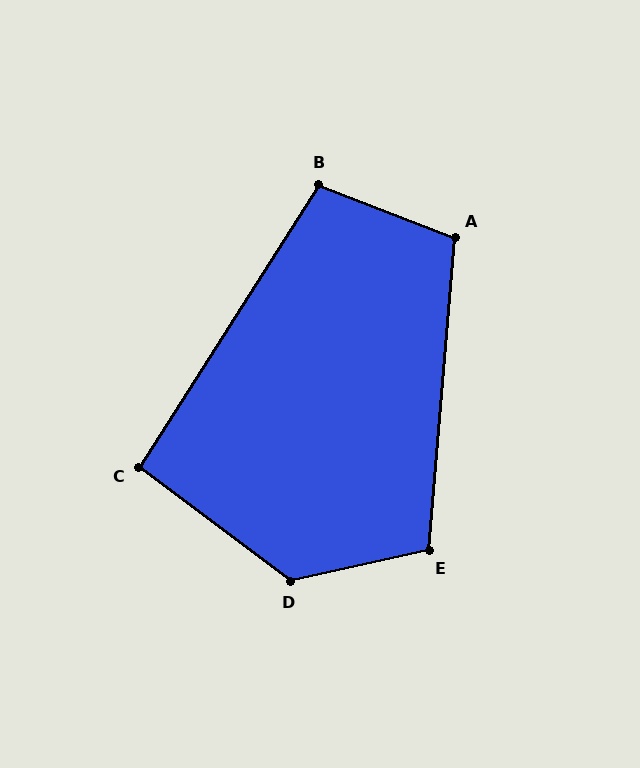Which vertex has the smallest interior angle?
C, at approximately 94 degrees.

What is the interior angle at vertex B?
Approximately 101 degrees (obtuse).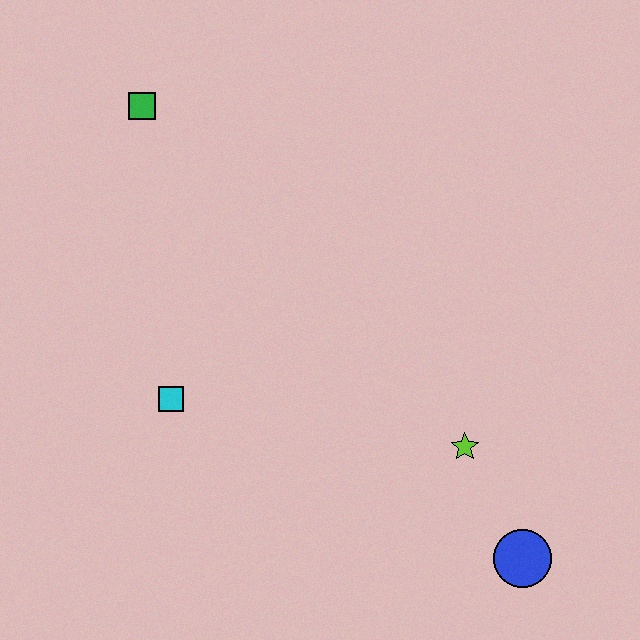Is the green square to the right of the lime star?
No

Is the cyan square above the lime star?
Yes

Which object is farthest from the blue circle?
The green square is farthest from the blue circle.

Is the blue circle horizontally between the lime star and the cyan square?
No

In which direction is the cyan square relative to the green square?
The cyan square is below the green square.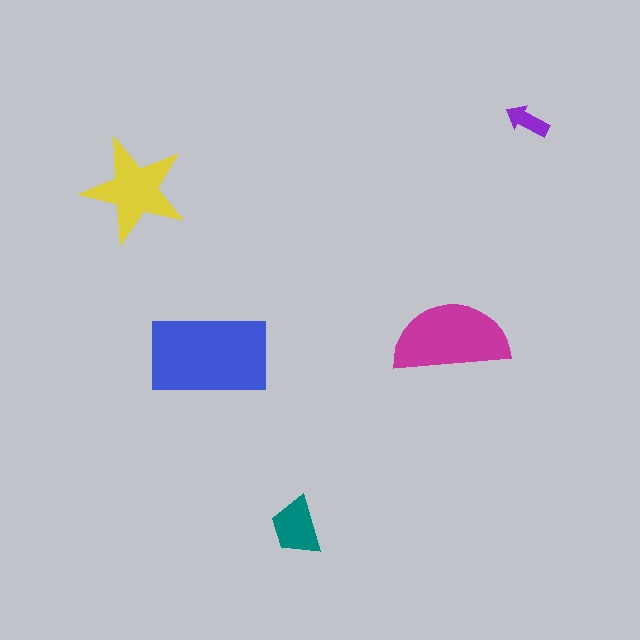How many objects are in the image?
There are 5 objects in the image.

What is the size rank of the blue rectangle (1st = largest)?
1st.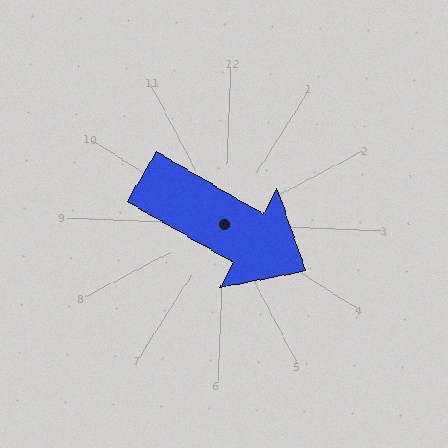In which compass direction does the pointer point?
Southeast.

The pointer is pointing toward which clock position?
Roughly 4 o'clock.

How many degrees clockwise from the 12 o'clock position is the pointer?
Approximately 118 degrees.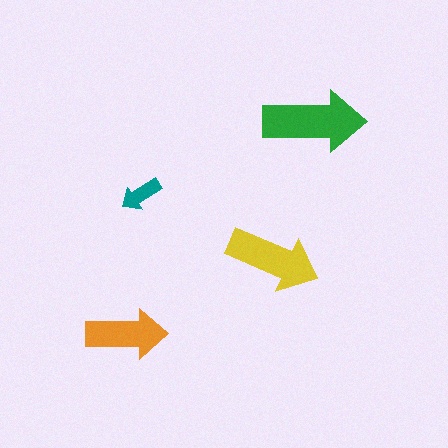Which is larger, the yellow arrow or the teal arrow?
The yellow one.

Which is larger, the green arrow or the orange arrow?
The green one.